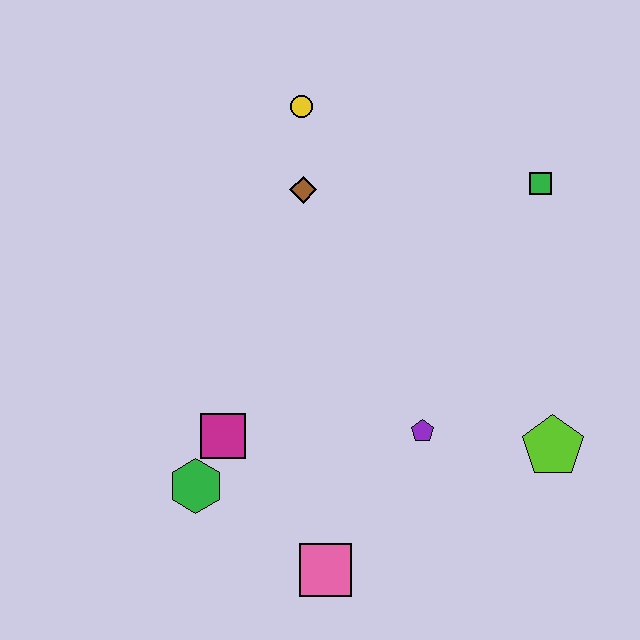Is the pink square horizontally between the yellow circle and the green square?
Yes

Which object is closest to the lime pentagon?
The purple pentagon is closest to the lime pentagon.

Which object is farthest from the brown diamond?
The pink square is farthest from the brown diamond.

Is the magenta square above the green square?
No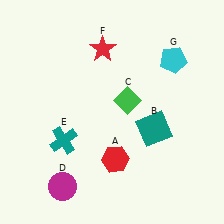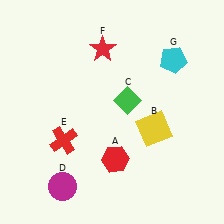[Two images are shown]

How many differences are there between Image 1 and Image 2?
There are 2 differences between the two images.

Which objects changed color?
B changed from teal to yellow. E changed from teal to red.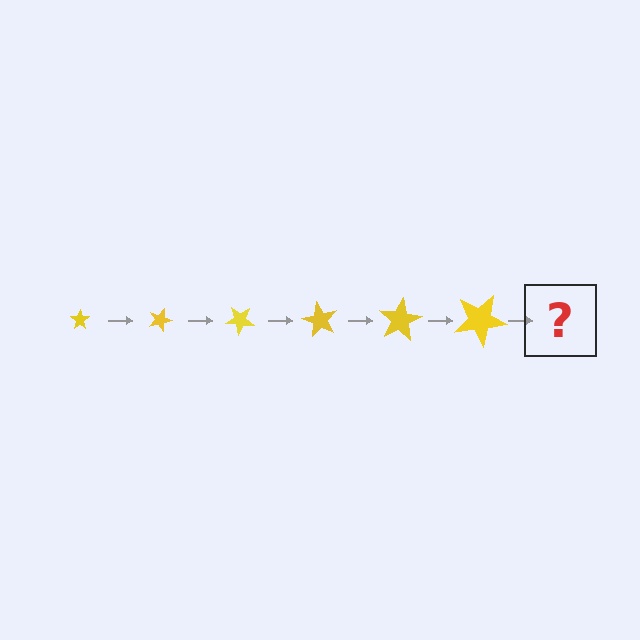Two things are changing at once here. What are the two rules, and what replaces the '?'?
The two rules are that the star grows larger each step and it rotates 20 degrees each step. The '?' should be a star, larger than the previous one and rotated 120 degrees from the start.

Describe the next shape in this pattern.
It should be a star, larger than the previous one and rotated 120 degrees from the start.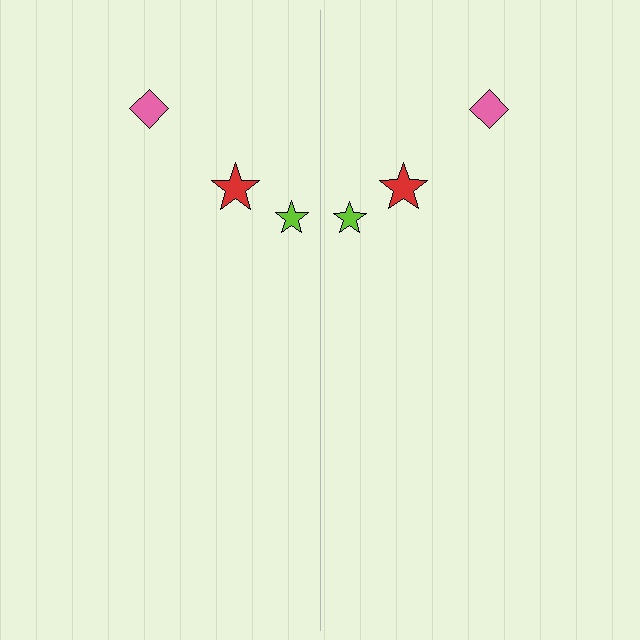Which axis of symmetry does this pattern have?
The pattern has a vertical axis of symmetry running through the center of the image.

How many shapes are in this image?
There are 6 shapes in this image.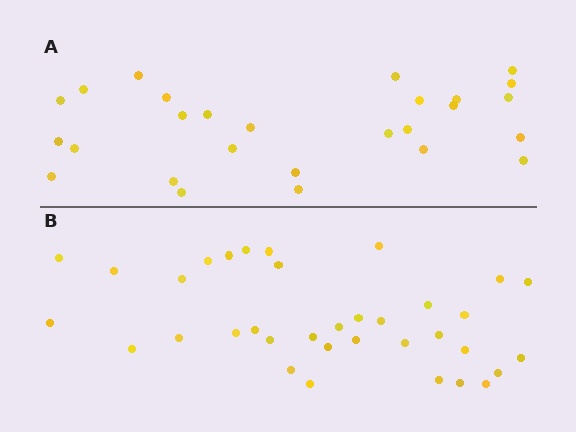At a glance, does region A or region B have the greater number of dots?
Region B (the bottom region) has more dots.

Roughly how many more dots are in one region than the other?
Region B has roughly 8 or so more dots than region A.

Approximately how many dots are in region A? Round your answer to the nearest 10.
About 30 dots. (The exact count is 27, which rounds to 30.)